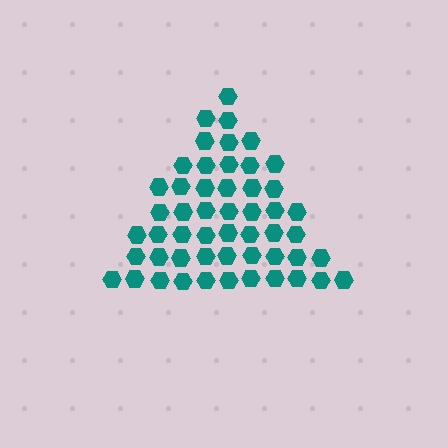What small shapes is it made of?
It is made of small hexagons.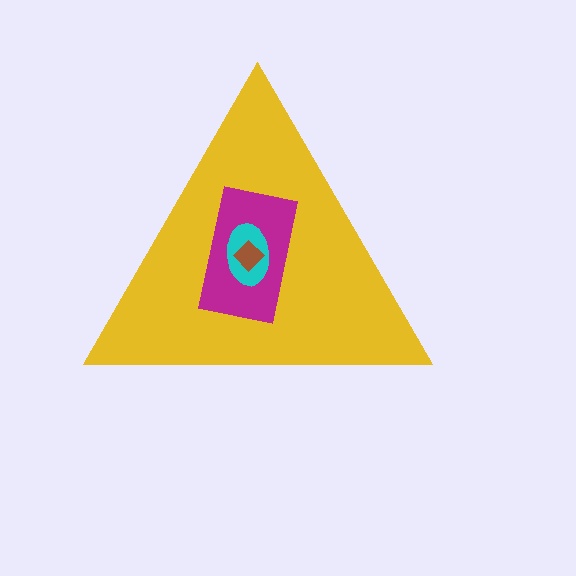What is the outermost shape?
The yellow triangle.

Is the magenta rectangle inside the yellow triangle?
Yes.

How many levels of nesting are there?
4.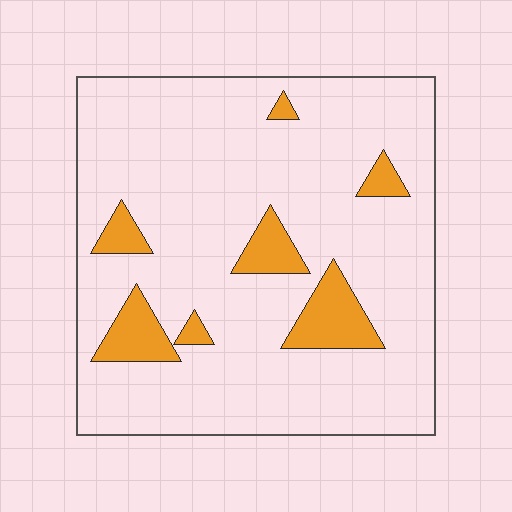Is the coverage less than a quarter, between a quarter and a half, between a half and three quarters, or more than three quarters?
Less than a quarter.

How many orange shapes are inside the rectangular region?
7.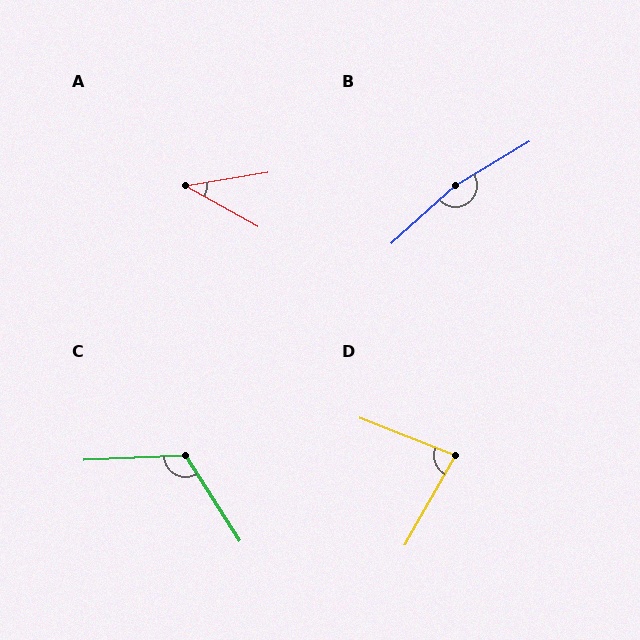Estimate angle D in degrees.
Approximately 82 degrees.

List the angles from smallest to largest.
A (38°), D (82°), C (120°), B (169°).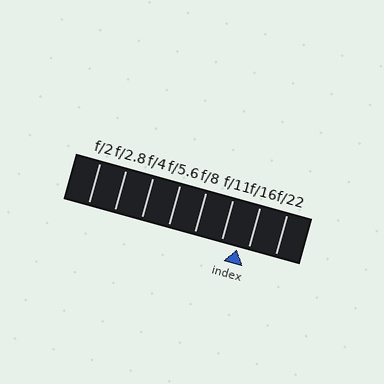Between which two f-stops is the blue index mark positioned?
The index mark is between f/11 and f/16.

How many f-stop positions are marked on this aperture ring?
There are 8 f-stop positions marked.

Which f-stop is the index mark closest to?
The index mark is closest to f/16.